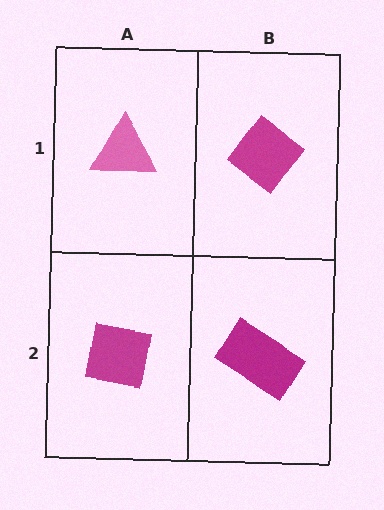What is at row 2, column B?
A magenta rectangle.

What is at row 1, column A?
A pink triangle.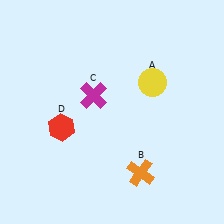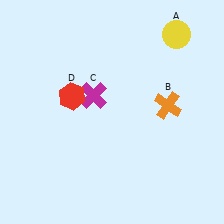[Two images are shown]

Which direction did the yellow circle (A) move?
The yellow circle (A) moved up.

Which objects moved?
The objects that moved are: the yellow circle (A), the orange cross (B), the red hexagon (D).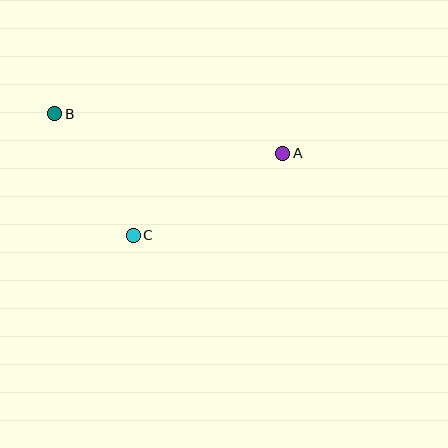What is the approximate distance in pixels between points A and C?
The distance between A and C is approximately 170 pixels.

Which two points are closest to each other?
Points B and C are closest to each other.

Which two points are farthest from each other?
Points A and B are farthest from each other.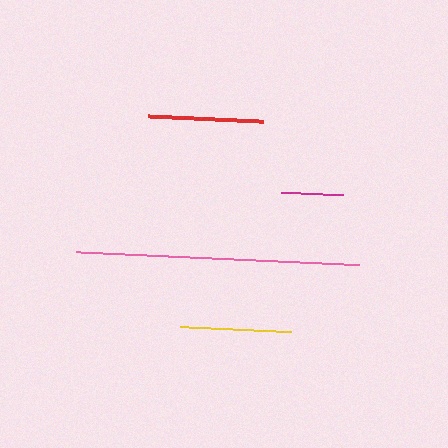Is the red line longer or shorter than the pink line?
The pink line is longer than the red line.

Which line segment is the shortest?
The magenta line is the shortest at approximately 63 pixels.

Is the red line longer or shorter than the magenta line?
The red line is longer than the magenta line.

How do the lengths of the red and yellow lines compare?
The red and yellow lines are approximately the same length.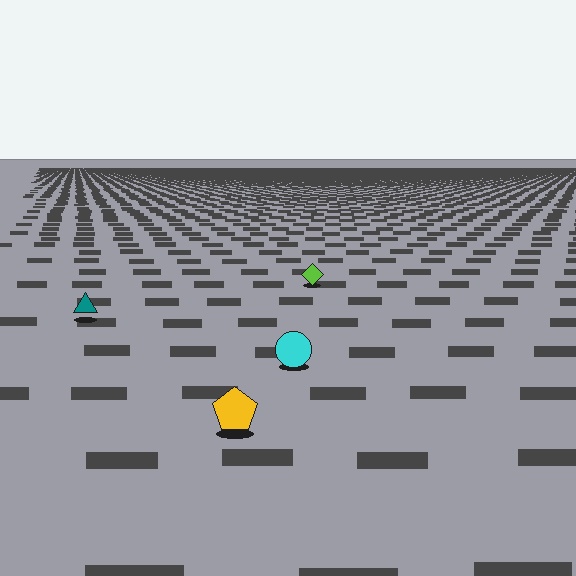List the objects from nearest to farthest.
From nearest to farthest: the yellow pentagon, the cyan circle, the teal triangle, the lime diamond.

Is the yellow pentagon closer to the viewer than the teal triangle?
Yes. The yellow pentagon is closer — you can tell from the texture gradient: the ground texture is coarser near it.